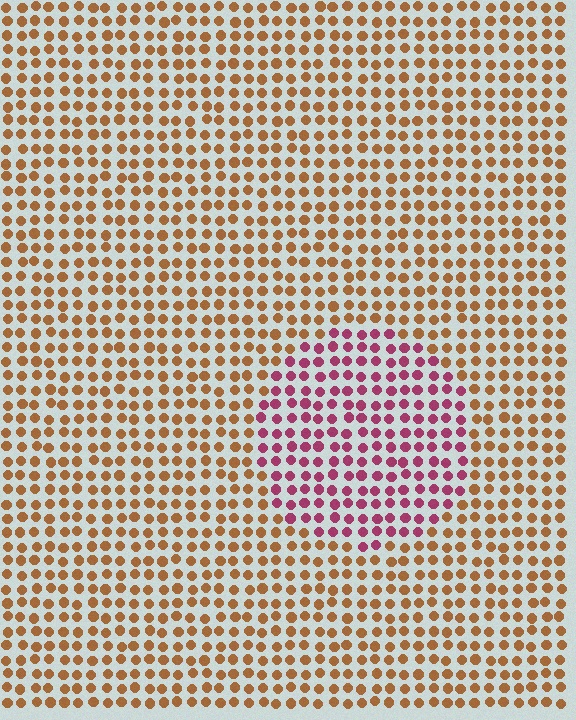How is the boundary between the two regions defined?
The boundary is defined purely by a slight shift in hue (about 55 degrees). Spacing, size, and orientation are identical on both sides.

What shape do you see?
I see a circle.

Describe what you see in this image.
The image is filled with small brown elements in a uniform arrangement. A circle-shaped region is visible where the elements are tinted to a slightly different hue, forming a subtle color boundary.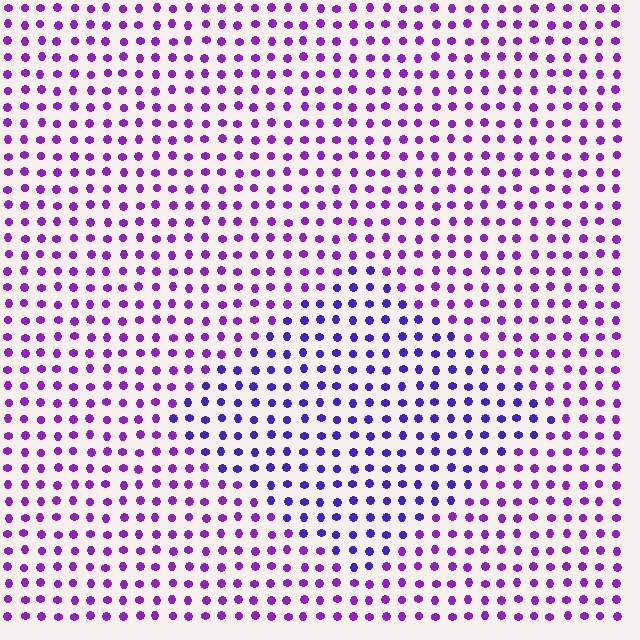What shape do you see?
I see a diamond.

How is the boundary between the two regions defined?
The boundary is defined purely by a slight shift in hue (about 30 degrees). Spacing, size, and orientation are identical on both sides.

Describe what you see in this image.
The image is filled with small purple elements in a uniform arrangement. A diamond-shaped region is visible where the elements are tinted to a slightly different hue, forming a subtle color boundary.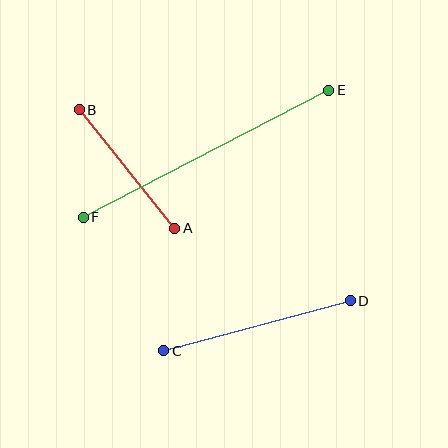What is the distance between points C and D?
The distance is approximately 193 pixels.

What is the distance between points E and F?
The distance is approximately 276 pixels.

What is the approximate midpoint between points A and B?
The midpoint is at approximately (127, 169) pixels.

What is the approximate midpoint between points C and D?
The midpoint is at approximately (257, 326) pixels.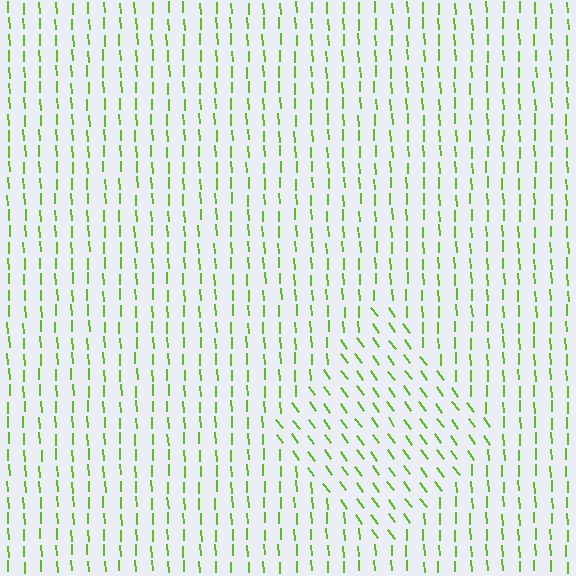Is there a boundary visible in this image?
Yes, there is a texture boundary formed by a change in line orientation.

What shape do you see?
I see a diamond.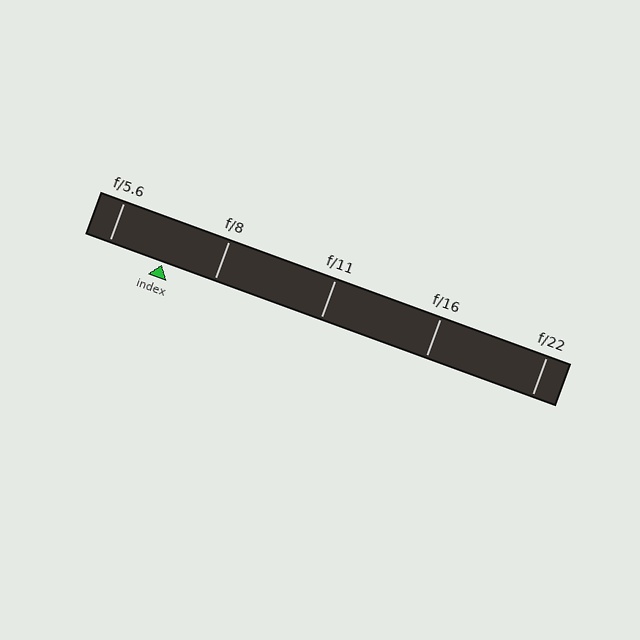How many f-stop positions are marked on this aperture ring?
There are 5 f-stop positions marked.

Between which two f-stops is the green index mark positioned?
The index mark is between f/5.6 and f/8.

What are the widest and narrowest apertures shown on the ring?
The widest aperture shown is f/5.6 and the narrowest is f/22.